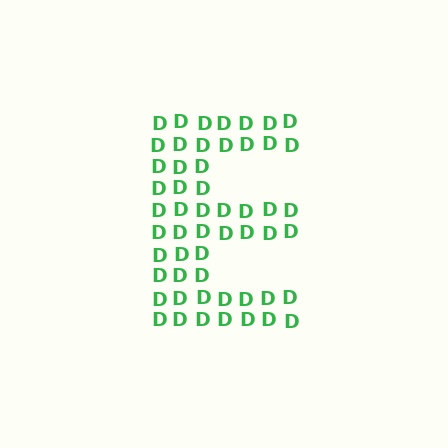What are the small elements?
The small elements are letter D's.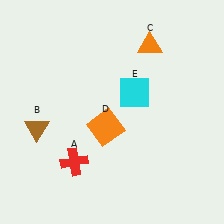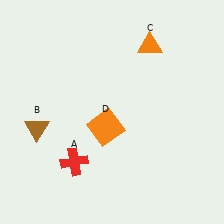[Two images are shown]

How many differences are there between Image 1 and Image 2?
There is 1 difference between the two images.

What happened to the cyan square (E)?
The cyan square (E) was removed in Image 2. It was in the top-right area of Image 1.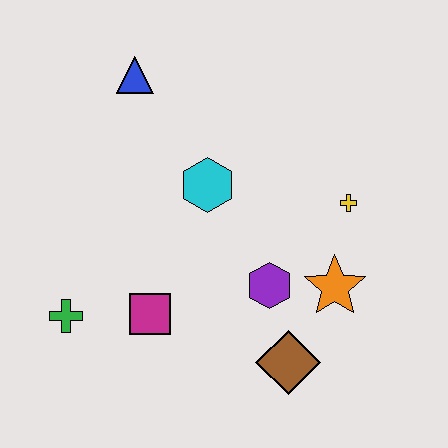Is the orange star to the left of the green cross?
No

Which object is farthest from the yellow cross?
The green cross is farthest from the yellow cross.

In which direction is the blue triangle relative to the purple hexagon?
The blue triangle is above the purple hexagon.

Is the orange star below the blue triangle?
Yes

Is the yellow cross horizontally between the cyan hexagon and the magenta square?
No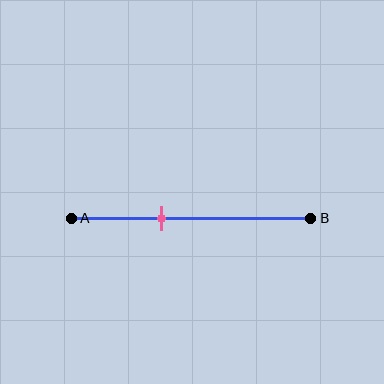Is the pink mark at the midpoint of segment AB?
No, the mark is at about 40% from A, not at the 50% midpoint.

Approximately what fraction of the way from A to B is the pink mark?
The pink mark is approximately 40% of the way from A to B.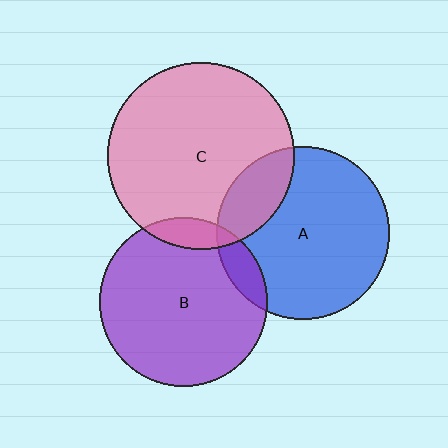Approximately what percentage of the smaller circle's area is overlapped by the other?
Approximately 10%.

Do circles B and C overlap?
Yes.